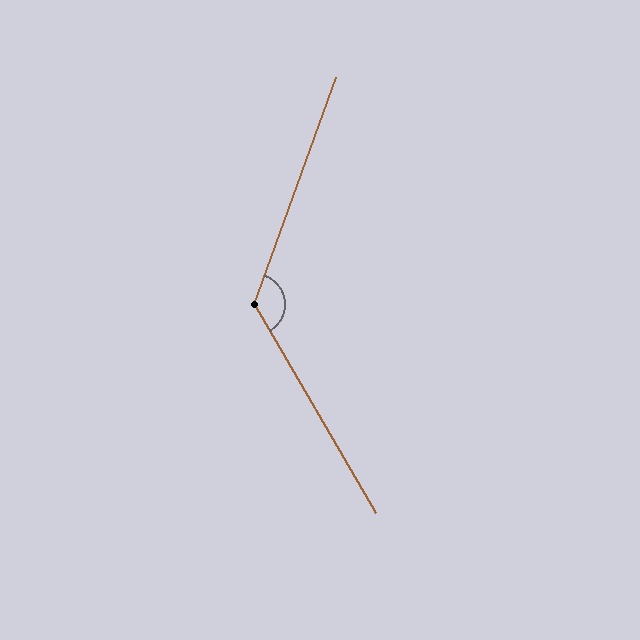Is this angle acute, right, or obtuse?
It is obtuse.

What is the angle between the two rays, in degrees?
Approximately 130 degrees.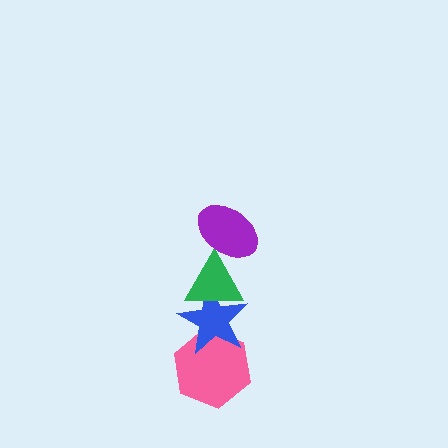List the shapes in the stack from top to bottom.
From top to bottom: the purple ellipse, the green triangle, the blue star, the pink hexagon.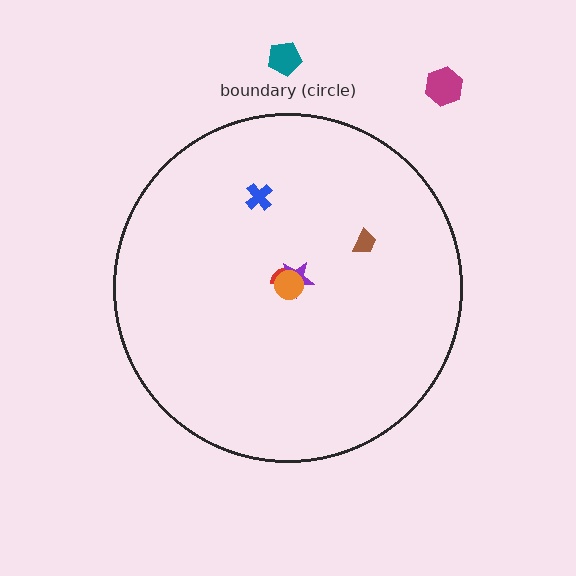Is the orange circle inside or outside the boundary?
Inside.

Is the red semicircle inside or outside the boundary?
Inside.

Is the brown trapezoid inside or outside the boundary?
Inside.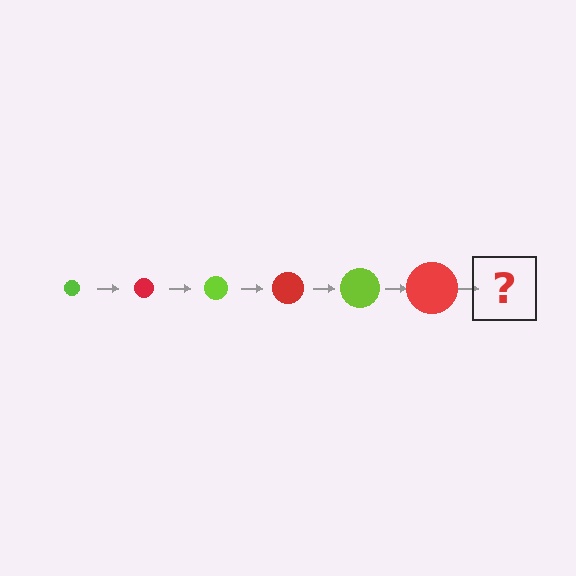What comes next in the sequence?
The next element should be a lime circle, larger than the previous one.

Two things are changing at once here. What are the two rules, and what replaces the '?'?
The two rules are that the circle grows larger each step and the color cycles through lime and red. The '?' should be a lime circle, larger than the previous one.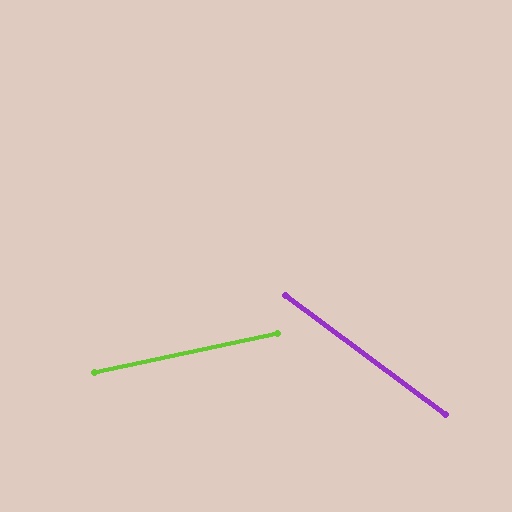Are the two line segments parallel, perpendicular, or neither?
Neither parallel nor perpendicular — they differ by about 49°.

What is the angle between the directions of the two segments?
Approximately 49 degrees.